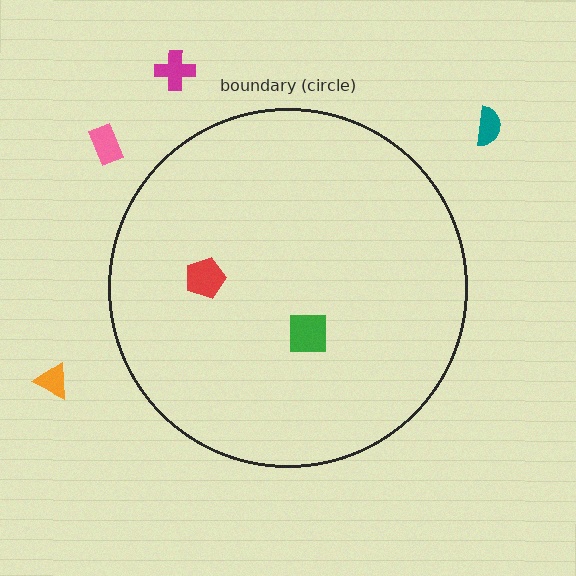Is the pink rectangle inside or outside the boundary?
Outside.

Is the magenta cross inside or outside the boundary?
Outside.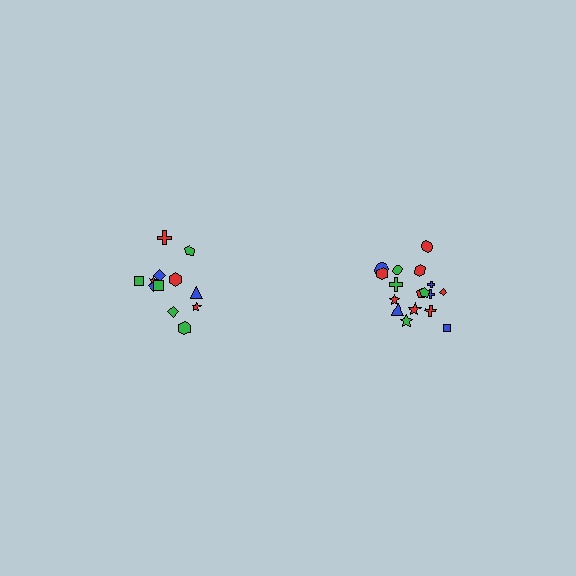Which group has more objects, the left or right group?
The right group.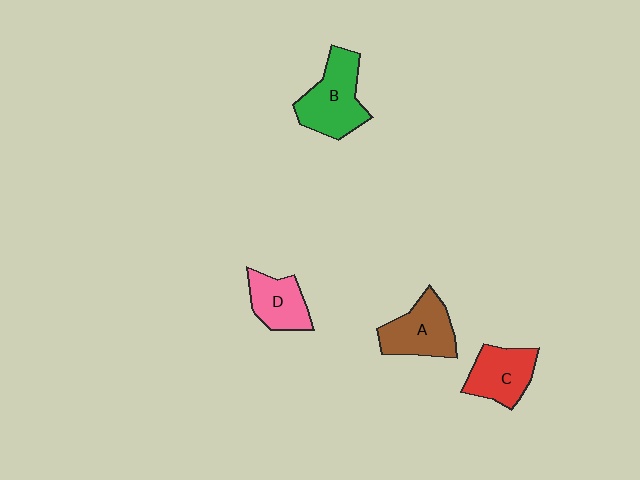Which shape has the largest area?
Shape B (green).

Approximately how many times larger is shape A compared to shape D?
Approximately 1.2 times.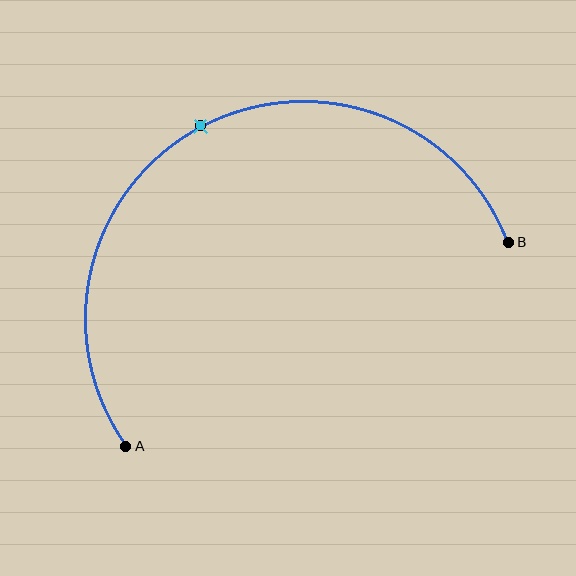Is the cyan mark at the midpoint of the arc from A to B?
Yes. The cyan mark lies on the arc at equal arc-length from both A and B — it is the arc midpoint.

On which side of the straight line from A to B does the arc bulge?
The arc bulges above the straight line connecting A and B.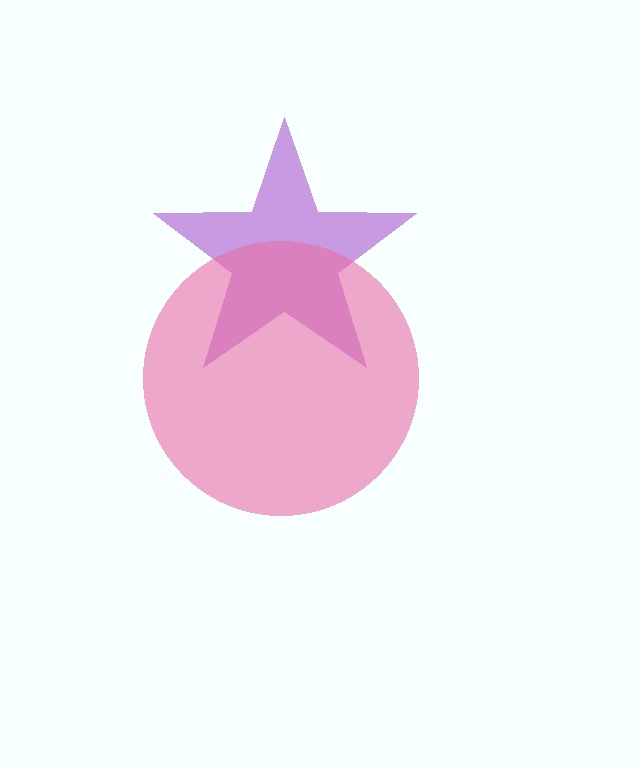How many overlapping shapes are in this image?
There are 2 overlapping shapes in the image.